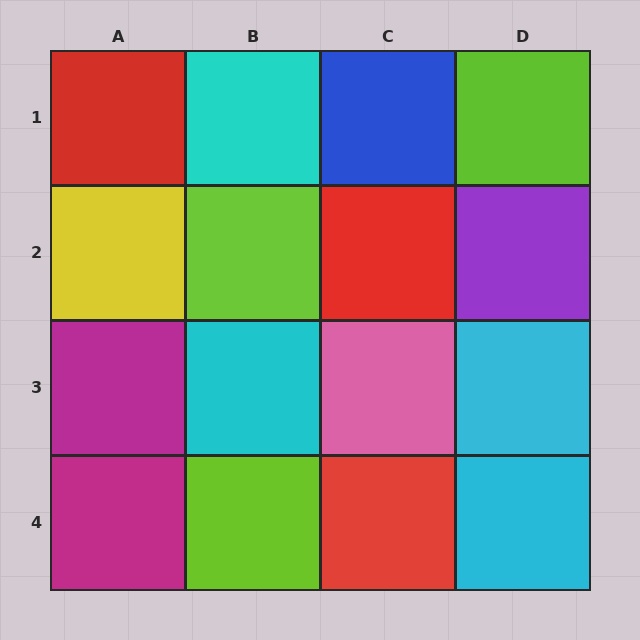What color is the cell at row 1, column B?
Cyan.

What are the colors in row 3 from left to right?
Magenta, cyan, pink, cyan.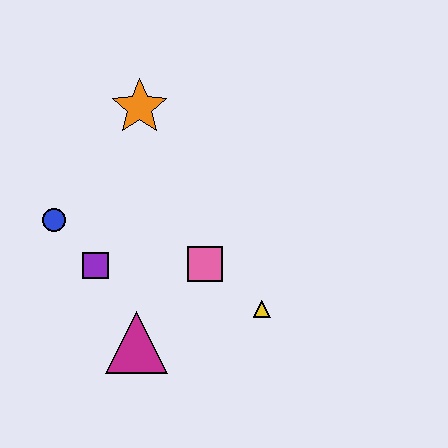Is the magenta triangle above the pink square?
No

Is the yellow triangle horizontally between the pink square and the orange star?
No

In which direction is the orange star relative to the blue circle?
The orange star is above the blue circle.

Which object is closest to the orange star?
The blue circle is closest to the orange star.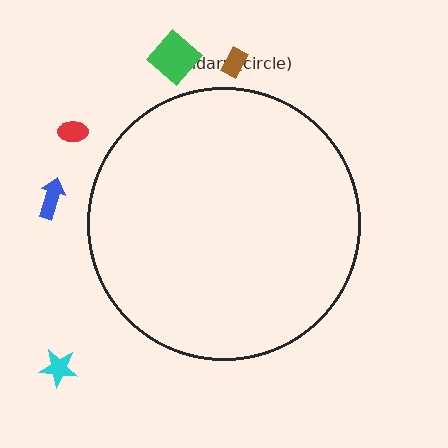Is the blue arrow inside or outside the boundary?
Outside.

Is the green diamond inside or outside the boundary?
Outside.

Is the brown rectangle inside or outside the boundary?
Outside.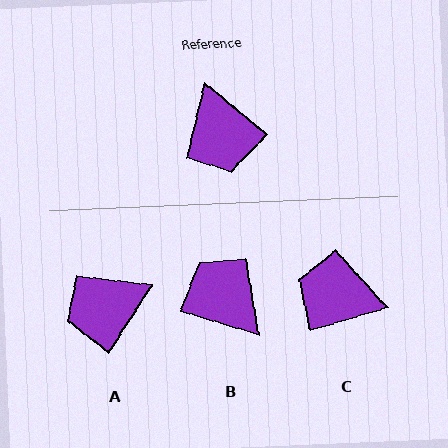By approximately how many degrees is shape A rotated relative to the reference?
Approximately 83 degrees clockwise.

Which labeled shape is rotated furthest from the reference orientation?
B, about 157 degrees away.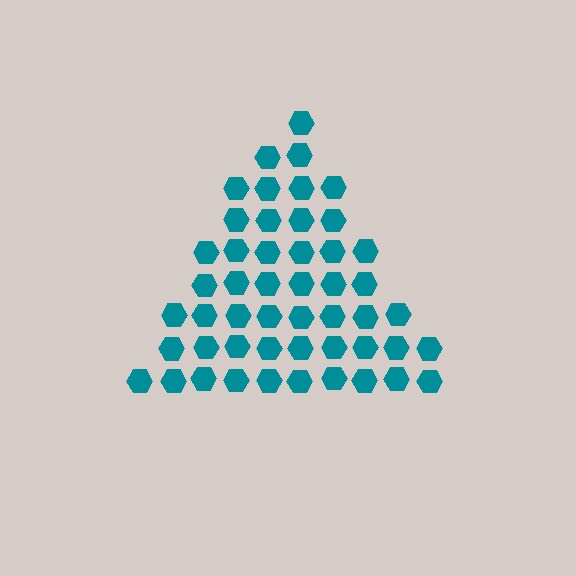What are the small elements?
The small elements are hexagons.